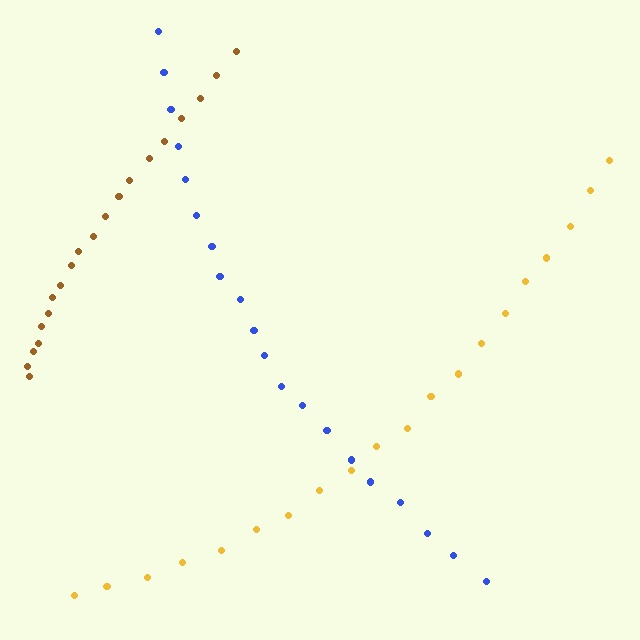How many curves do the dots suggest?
There are 3 distinct paths.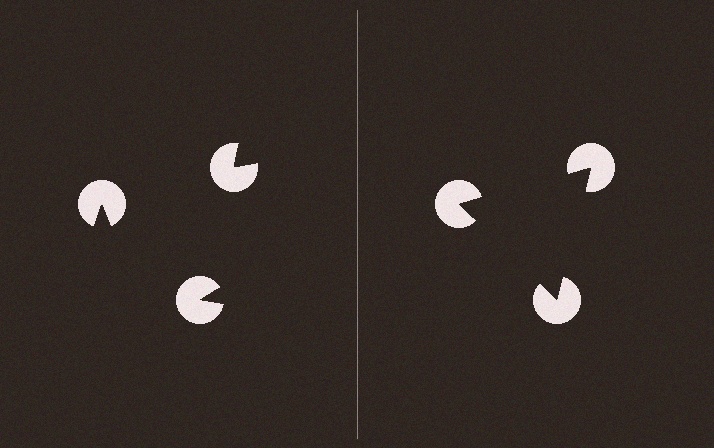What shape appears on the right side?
An illusory triangle.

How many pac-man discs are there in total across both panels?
6 — 3 on each side.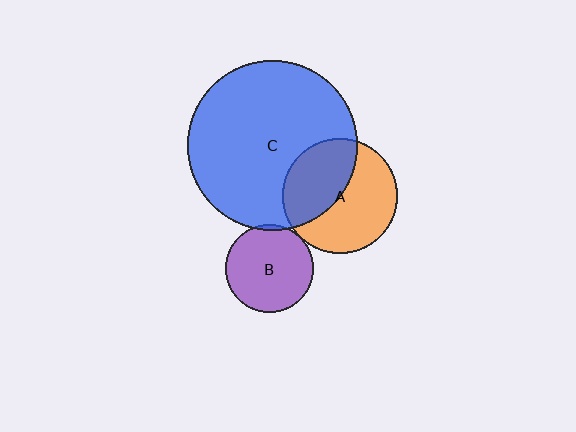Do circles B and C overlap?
Yes.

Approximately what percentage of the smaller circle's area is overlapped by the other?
Approximately 5%.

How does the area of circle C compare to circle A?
Approximately 2.2 times.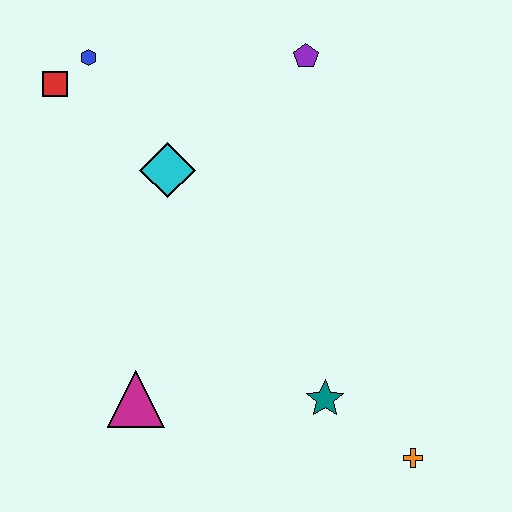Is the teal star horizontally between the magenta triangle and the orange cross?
Yes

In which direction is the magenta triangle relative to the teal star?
The magenta triangle is to the left of the teal star.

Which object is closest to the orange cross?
The teal star is closest to the orange cross.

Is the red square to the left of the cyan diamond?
Yes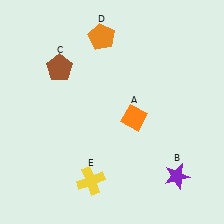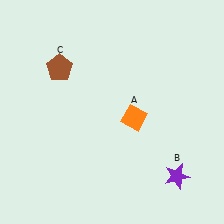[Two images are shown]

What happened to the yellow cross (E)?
The yellow cross (E) was removed in Image 2. It was in the bottom-left area of Image 1.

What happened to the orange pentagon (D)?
The orange pentagon (D) was removed in Image 2. It was in the top-left area of Image 1.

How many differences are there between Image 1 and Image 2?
There are 2 differences between the two images.